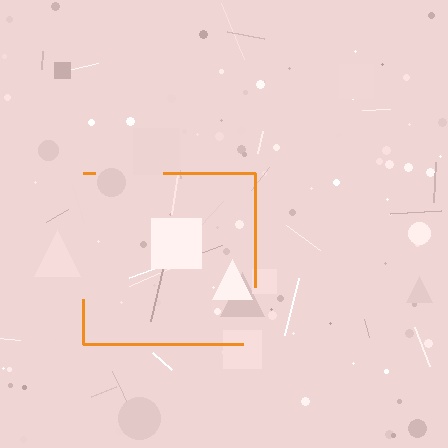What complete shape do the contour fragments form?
The contour fragments form a square.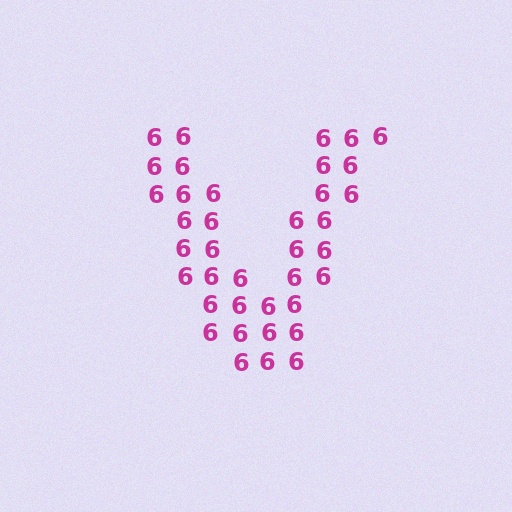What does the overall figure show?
The overall figure shows the letter V.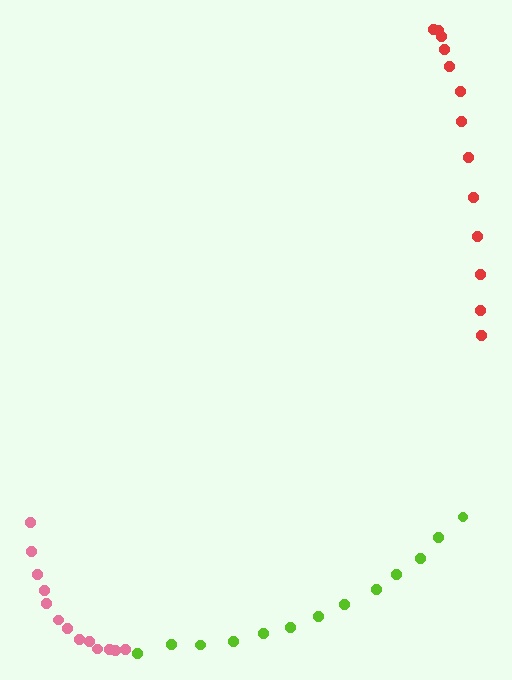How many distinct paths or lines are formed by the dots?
There are 3 distinct paths.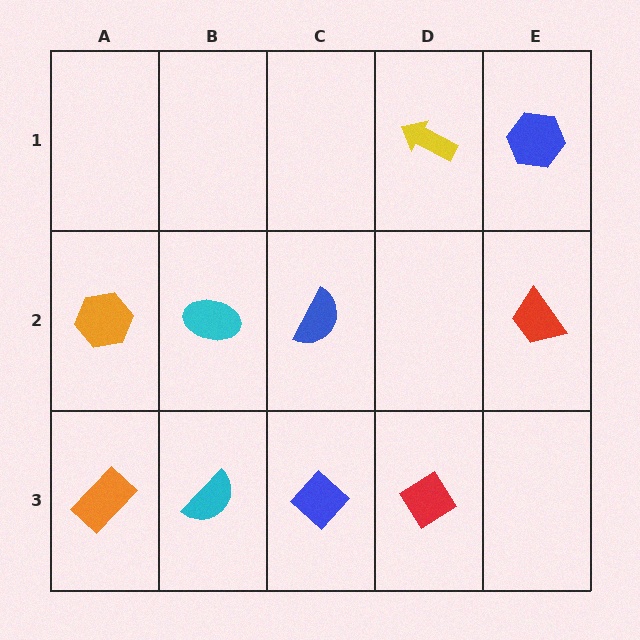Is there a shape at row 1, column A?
No, that cell is empty.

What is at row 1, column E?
A blue hexagon.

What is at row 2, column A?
An orange hexagon.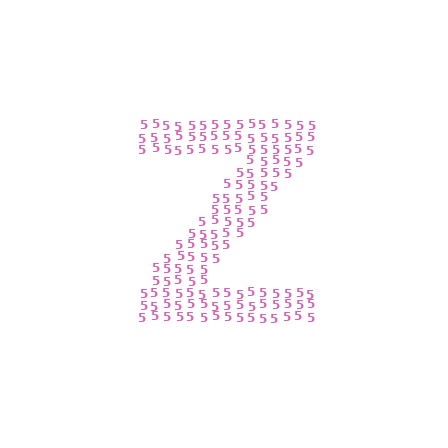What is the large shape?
The large shape is the letter Z.